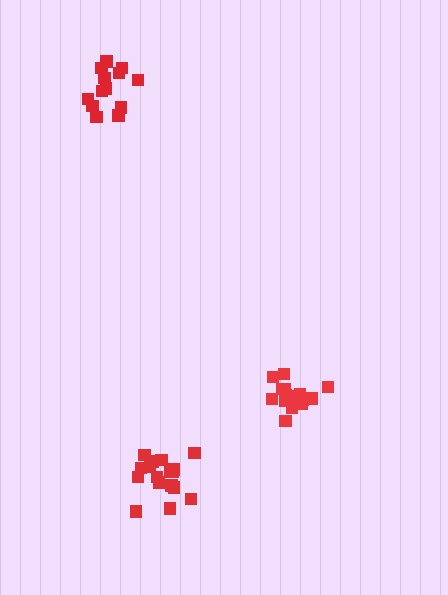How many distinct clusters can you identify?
There are 3 distinct clusters.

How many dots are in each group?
Group 1: 17 dots, Group 2: 13 dots, Group 3: 17 dots (47 total).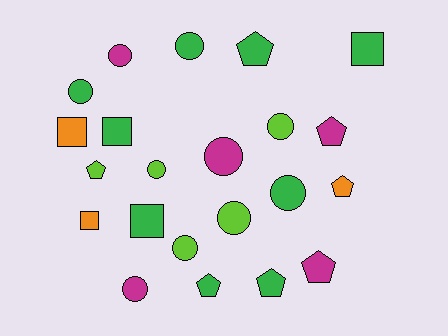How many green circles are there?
There are 3 green circles.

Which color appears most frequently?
Green, with 9 objects.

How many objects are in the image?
There are 22 objects.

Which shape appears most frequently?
Circle, with 10 objects.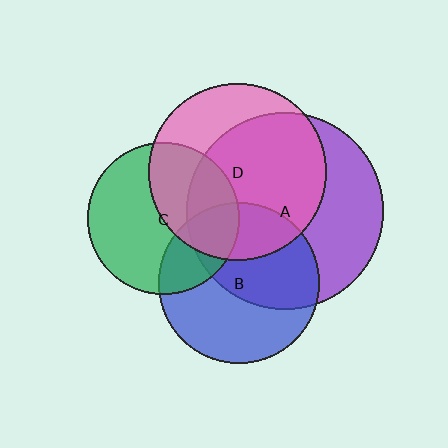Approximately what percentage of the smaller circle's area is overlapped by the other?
Approximately 65%.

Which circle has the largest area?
Circle A (purple).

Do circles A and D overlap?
Yes.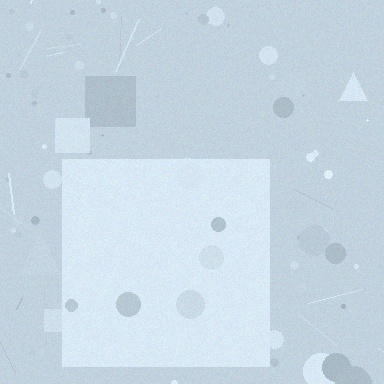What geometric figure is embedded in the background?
A square is embedded in the background.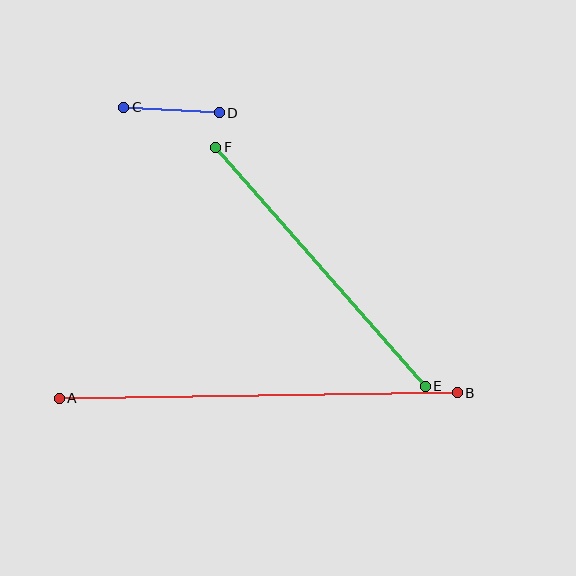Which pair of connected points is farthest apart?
Points A and B are farthest apart.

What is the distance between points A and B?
The distance is approximately 398 pixels.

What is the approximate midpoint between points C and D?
The midpoint is at approximately (171, 110) pixels.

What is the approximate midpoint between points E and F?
The midpoint is at approximately (321, 267) pixels.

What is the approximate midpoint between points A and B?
The midpoint is at approximately (258, 396) pixels.